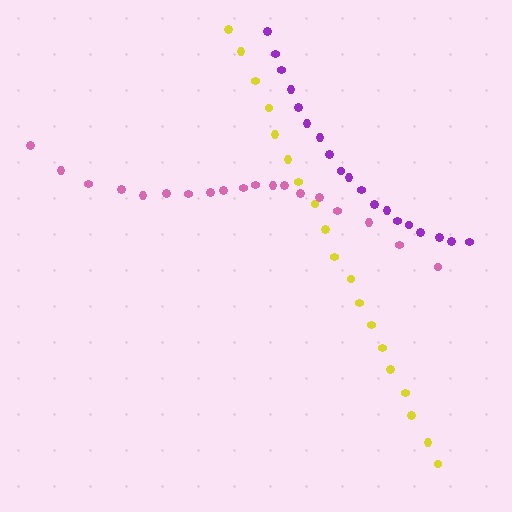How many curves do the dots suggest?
There are 3 distinct paths.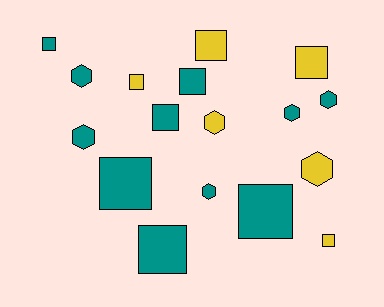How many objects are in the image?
There are 17 objects.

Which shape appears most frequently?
Square, with 10 objects.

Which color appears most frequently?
Teal, with 11 objects.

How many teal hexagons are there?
There are 5 teal hexagons.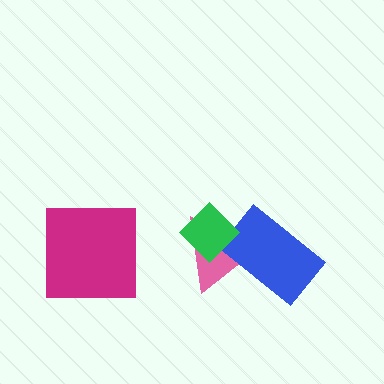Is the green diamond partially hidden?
No, no other shape covers it.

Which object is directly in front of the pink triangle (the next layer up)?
The blue rectangle is directly in front of the pink triangle.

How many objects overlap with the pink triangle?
2 objects overlap with the pink triangle.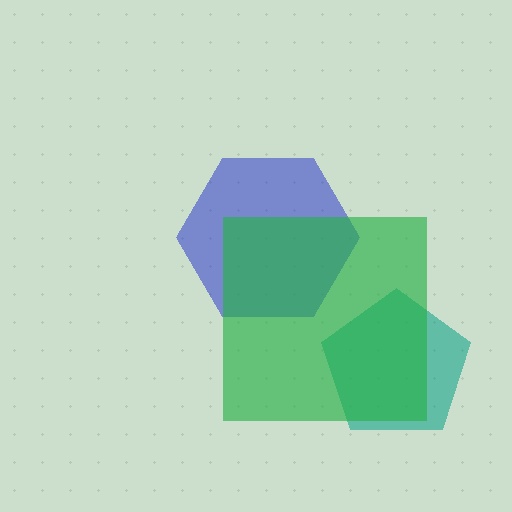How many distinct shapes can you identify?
There are 3 distinct shapes: a teal pentagon, a blue hexagon, a green square.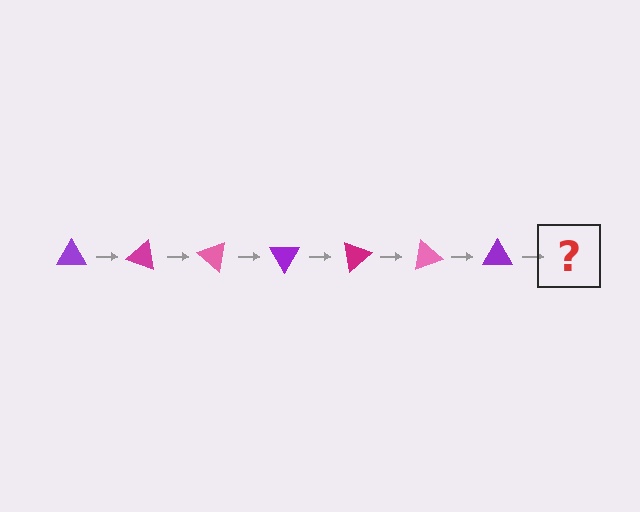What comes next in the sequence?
The next element should be a magenta triangle, rotated 140 degrees from the start.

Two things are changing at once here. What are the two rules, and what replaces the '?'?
The two rules are that it rotates 20 degrees each step and the color cycles through purple, magenta, and pink. The '?' should be a magenta triangle, rotated 140 degrees from the start.